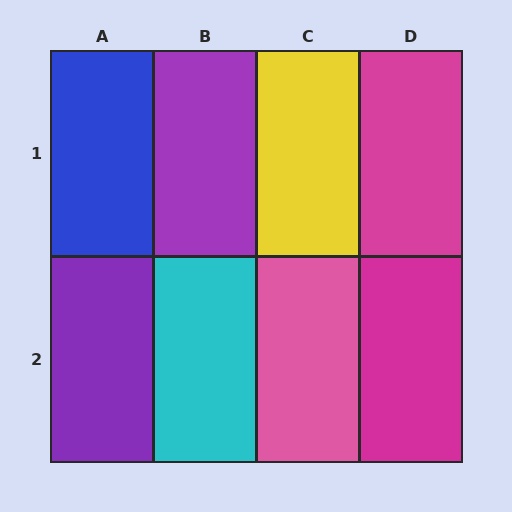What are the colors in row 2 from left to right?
Purple, cyan, pink, magenta.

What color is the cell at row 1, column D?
Magenta.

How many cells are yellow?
1 cell is yellow.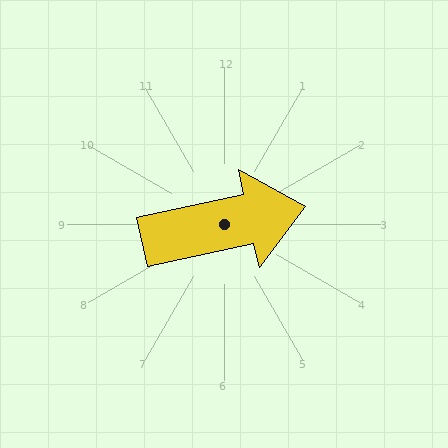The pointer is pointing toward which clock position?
Roughly 3 o'clock.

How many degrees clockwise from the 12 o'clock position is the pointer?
Approximately 78 degrees.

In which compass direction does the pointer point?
East.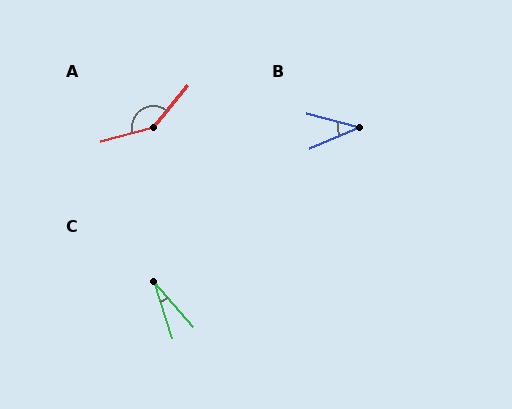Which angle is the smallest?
C, at approximately 23 degrees.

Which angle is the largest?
A, at approximately 144 degrees.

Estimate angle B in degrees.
Approximately 37 degrees.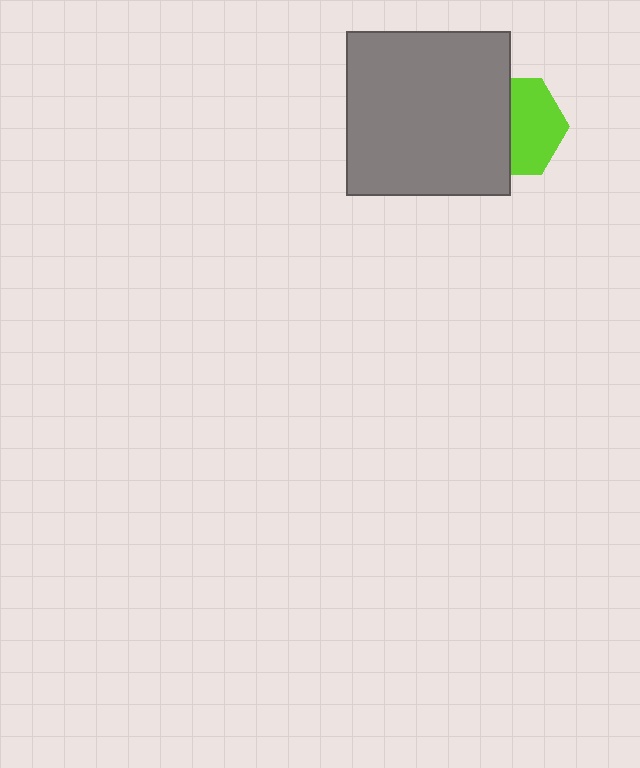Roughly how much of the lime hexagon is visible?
About half of it is visible (roughly 53%).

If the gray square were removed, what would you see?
You would see the complete lime hexagon.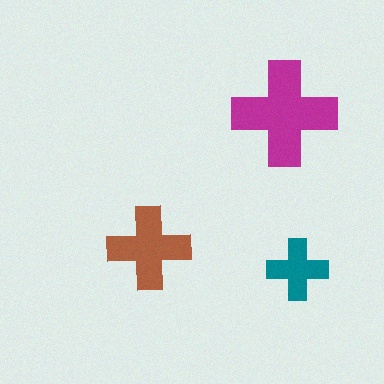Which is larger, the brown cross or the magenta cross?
The magenta one.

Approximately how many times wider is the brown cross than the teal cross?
About 1.5 times wider.